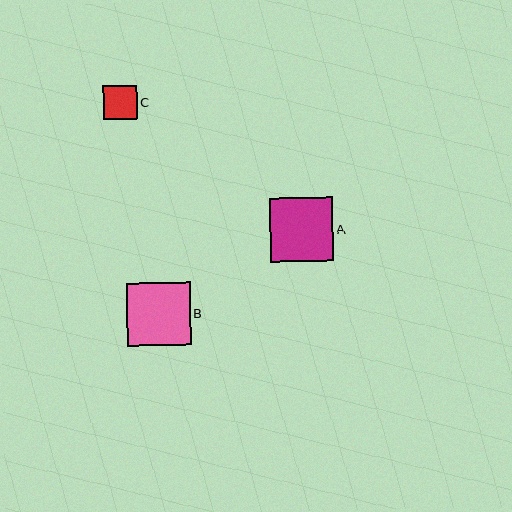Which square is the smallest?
Square C is the smallest with a size of approximately 34 pixels.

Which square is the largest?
Square A is the largest with a size of approximately 64 pixels.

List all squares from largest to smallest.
From largest to smallest: A, B, C.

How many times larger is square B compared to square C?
Square B is approximately 1.9 times the size of square C.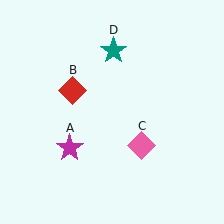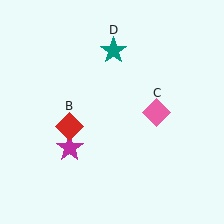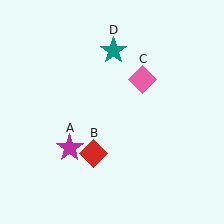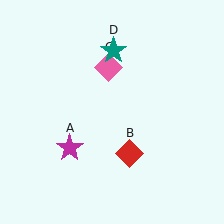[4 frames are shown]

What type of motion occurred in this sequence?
The red diamond (object B), pink diamond (object C) rotated counterclockwise around the center of the scene.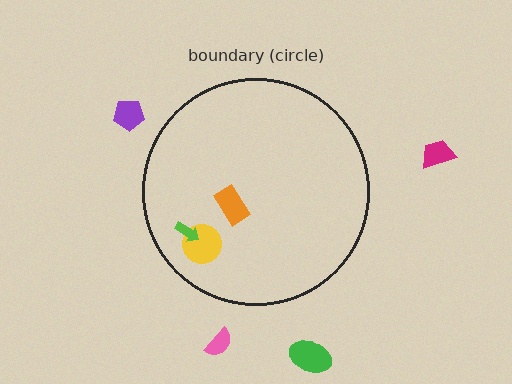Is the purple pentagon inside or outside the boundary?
Outside.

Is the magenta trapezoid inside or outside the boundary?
Outside.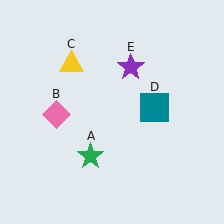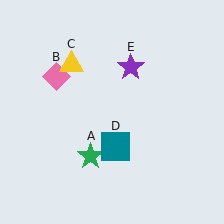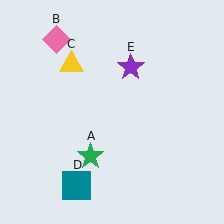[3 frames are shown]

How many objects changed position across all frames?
2 objects changed position: pink diamond (object B), teal square (object D).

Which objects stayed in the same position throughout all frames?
Green star (object A) and yellow triangle (object C) and purple star (object E) remained stationary.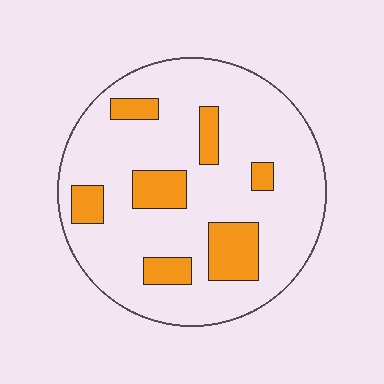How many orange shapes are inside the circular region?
7.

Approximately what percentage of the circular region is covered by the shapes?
Approximately 20%.